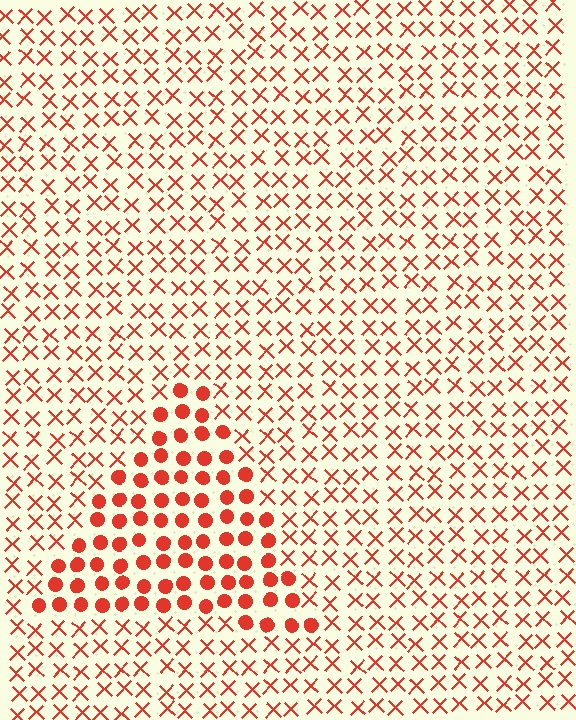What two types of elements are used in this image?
The image uses circles inside the triangle region and X marks outside it.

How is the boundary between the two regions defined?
The boundary is defined by a change in element shape: circles inside vs. X marks outside. All elements share the same color and spacing.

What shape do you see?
I see a triangle.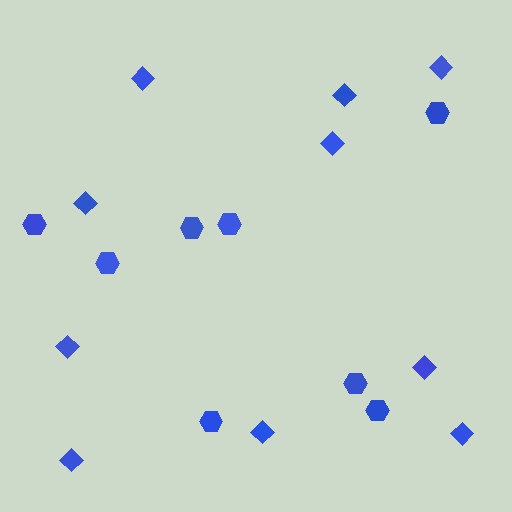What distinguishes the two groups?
There are 2 groups: one group of hexagons (8) and one group of diamonds (10).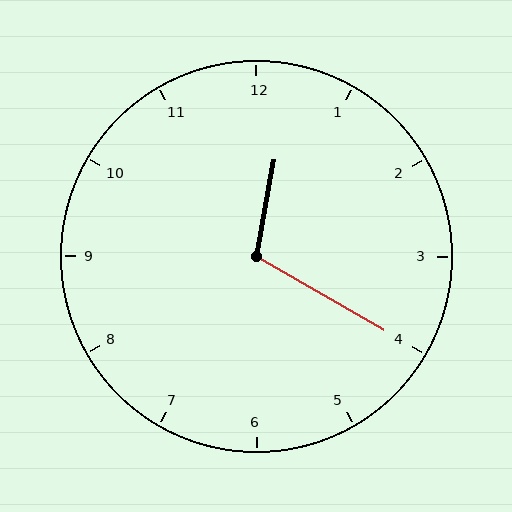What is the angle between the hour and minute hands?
Approximately 110 degrees.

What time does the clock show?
12:20.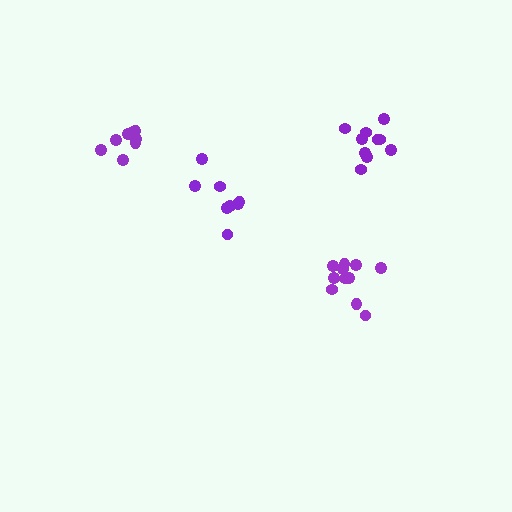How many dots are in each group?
Group 1: 8 dots, Group 2: 10 dots, Group 3: 8 dots, Group 4: 11 dots (37 total).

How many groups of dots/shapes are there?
There are 4 groups.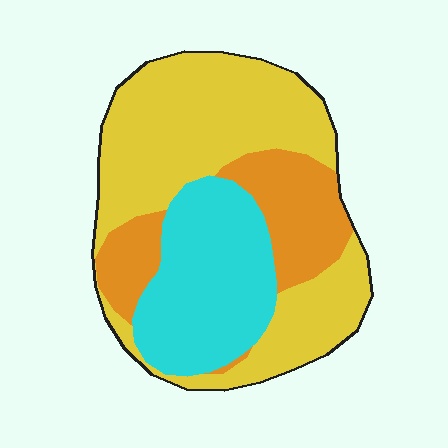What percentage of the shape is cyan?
Cyan takes up between a sixth and a third of the shape.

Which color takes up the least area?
Orange, at roughly 20%.